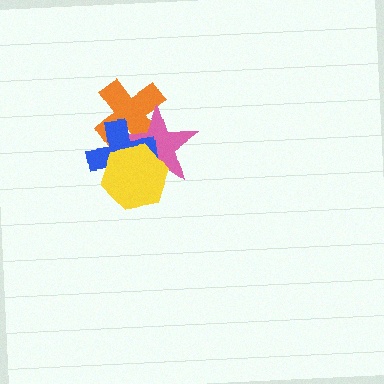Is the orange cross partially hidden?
Yes, it is partially covered by another shape.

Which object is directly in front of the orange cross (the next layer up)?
The pink star is directly in front of the orange cross.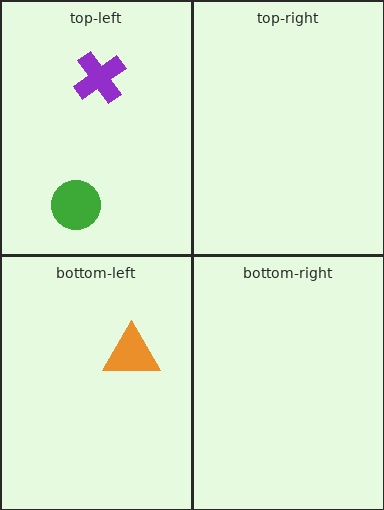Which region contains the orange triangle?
The bottom-left region.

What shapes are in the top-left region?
The green circle, the purple cross.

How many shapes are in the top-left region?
2.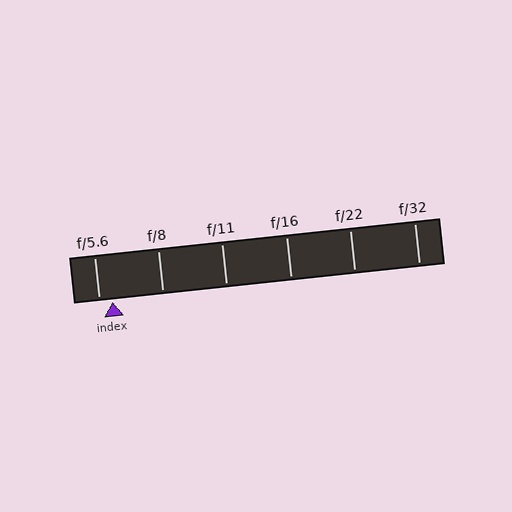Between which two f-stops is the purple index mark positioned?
The index mark is between f/5.6 and f/8.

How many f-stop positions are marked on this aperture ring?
There are 6 f-stop positions marked.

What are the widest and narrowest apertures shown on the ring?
The widest aperture shown is f/5.6 and the narrowest is f/32.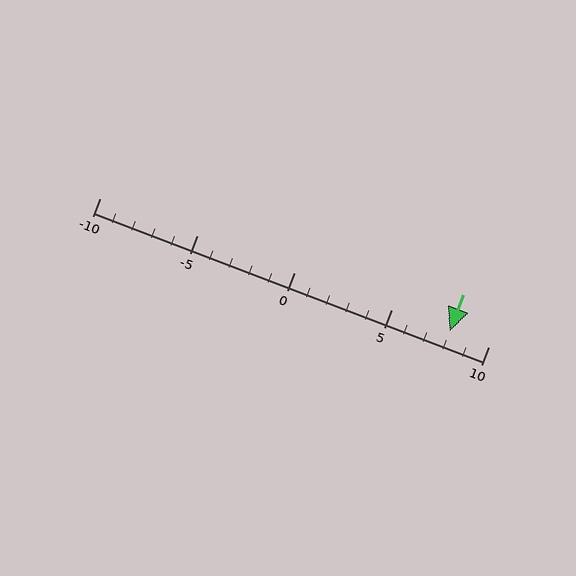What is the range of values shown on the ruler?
The ruler shows values from -10 to 10.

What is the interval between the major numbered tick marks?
The major tick marks are spaced 5 units apart.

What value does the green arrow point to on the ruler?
The green arrow points to approximately 8.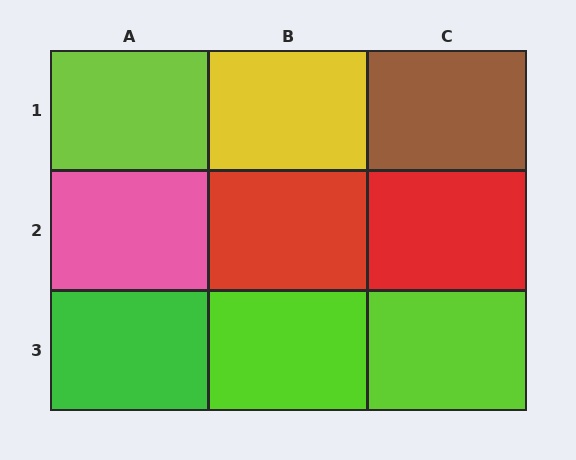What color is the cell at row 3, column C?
Lime.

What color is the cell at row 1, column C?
Brown.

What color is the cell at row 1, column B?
Yellow.